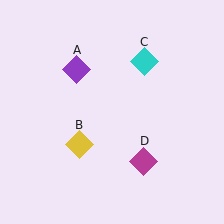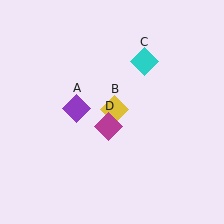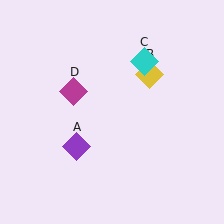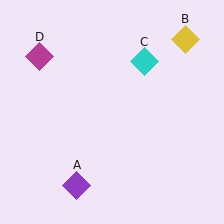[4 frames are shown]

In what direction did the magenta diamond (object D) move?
The magenta diamond (object D) moved up and to the left.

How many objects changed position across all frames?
3 objects changed position: purple diamond (object A), yellow diamond (object B), magenta diamond (object D).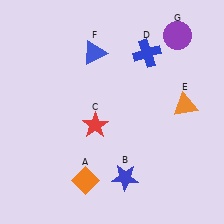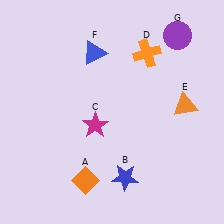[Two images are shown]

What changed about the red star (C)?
In Image 1, C is red. In Image 2, it changed to magenta.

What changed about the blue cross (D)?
In Image 1, D is blue. In Image 2, it changed to orange.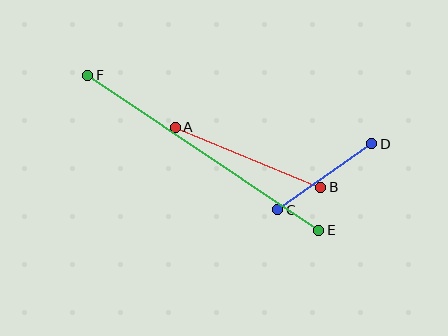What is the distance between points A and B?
The distance is approximately 158 pixels.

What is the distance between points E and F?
The distance is approximately 278 pixels.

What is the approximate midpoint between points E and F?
The midpoint is at approximately (203, 153) pixels.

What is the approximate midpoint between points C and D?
The midpoint is at approximately (325, 177) pixels.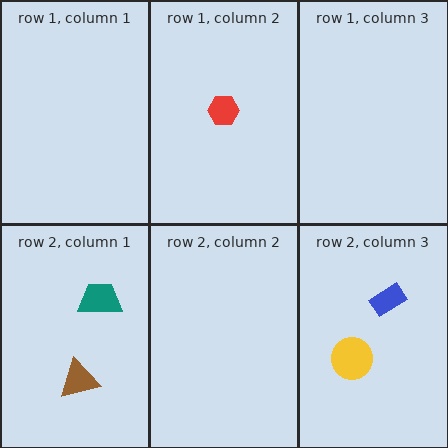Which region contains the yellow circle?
The row 2, column 3 region.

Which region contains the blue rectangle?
The row 2, column 3 region.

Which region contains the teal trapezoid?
The row 2, column 1 region.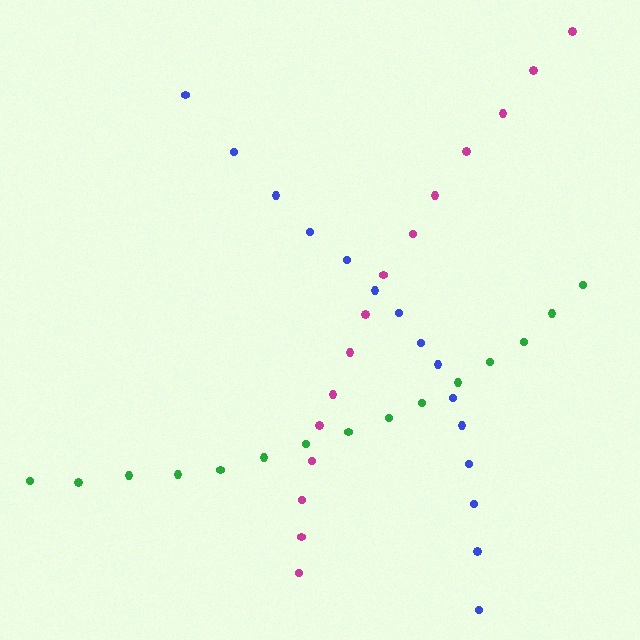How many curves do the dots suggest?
There are 3 distinct paths.